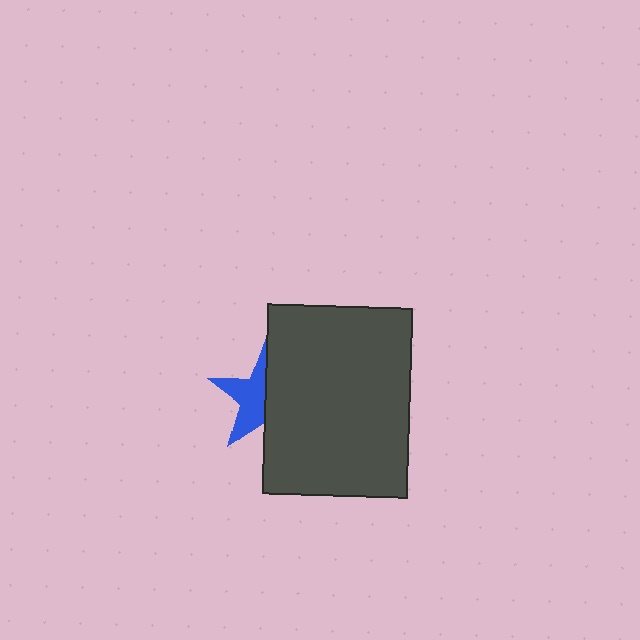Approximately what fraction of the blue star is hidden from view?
Roughly 49% of the blue star is hidden behind the dark gray rectangle.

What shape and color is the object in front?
The object in front is a dark gray rectangle.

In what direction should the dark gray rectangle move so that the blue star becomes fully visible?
The dark gray rectangle should move right. That is the shortest direction to clear the overlap and leave the blue star fully visible.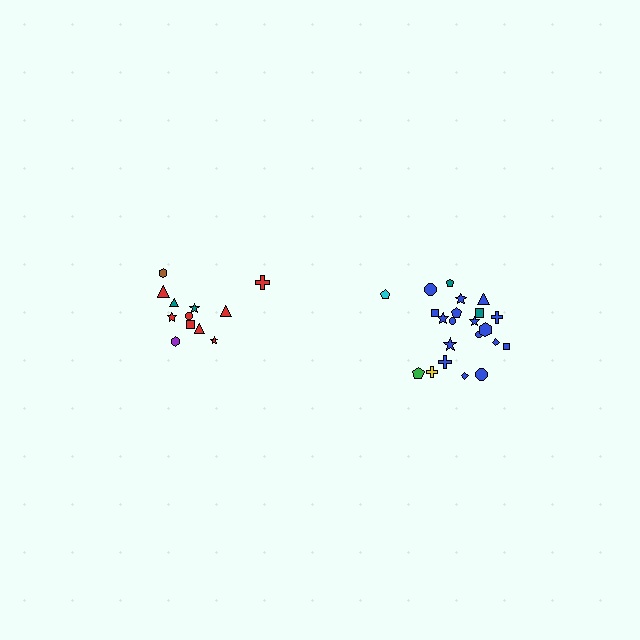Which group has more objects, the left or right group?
The right group.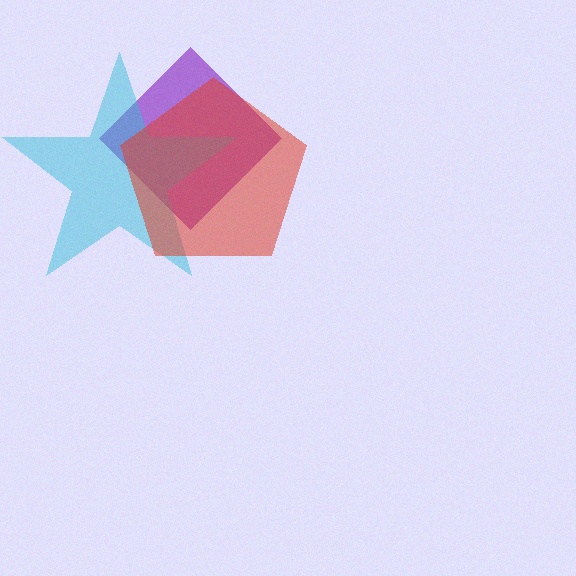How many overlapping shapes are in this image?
There are 3 overlapping shapes in the image.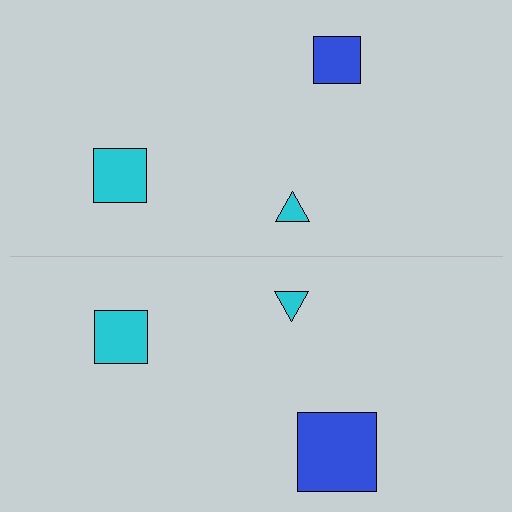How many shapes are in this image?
There are 6 shapes in this image.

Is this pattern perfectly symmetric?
No, the pattern is not perfectly symmetric. The blue square on the bottom side has a different size than its mirror counterpart.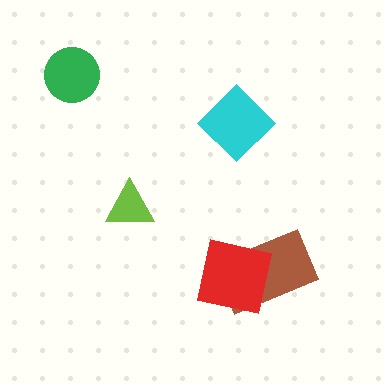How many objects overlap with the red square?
1 object overlaps with the red square.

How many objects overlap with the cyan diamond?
0 objects overlap with the cyan diamond.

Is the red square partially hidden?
No, no other shape covers it.